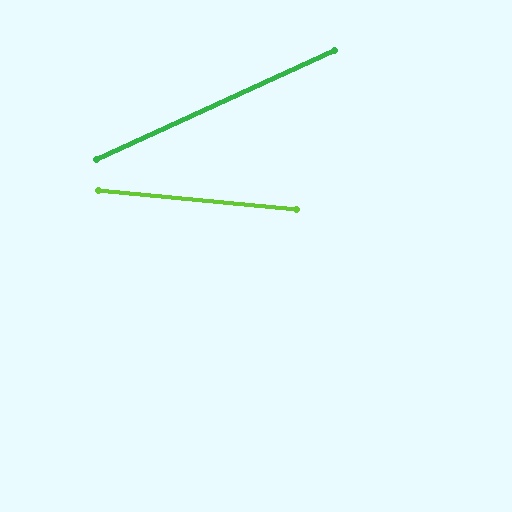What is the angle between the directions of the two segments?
Approximately 30 degrees.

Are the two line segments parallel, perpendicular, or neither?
Neither parallel nor perpendicular — they differ by about 30°.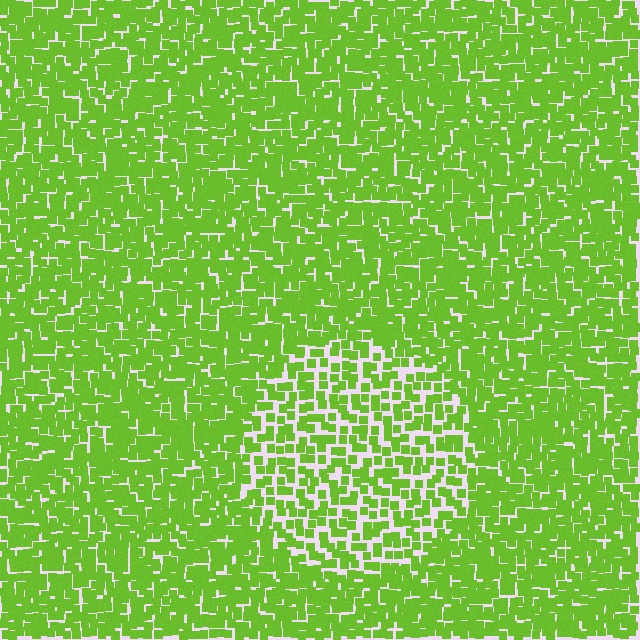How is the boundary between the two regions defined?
The boundary is defined by a change in element density (approximately 1.7x ratio). All elements are the same color, size, and shape.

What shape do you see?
I see a circle.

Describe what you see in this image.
The image contains small lime elements arranged at two different densities. A circle-shaped region is visible where the elements are less densely packed than the surrounding area.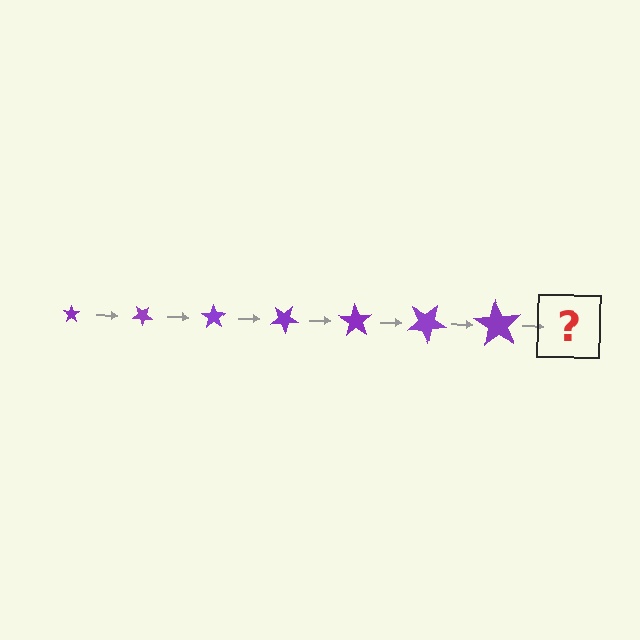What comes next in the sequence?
The next element should be a star, larger than the previous one and rotated 245 degrees from the start.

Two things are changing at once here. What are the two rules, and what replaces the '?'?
The two rules are that the star grows larger each step and it rotates 35 degrees each step. The '?' should be a star, larger than the previous one and rotated 245 degrees from the start.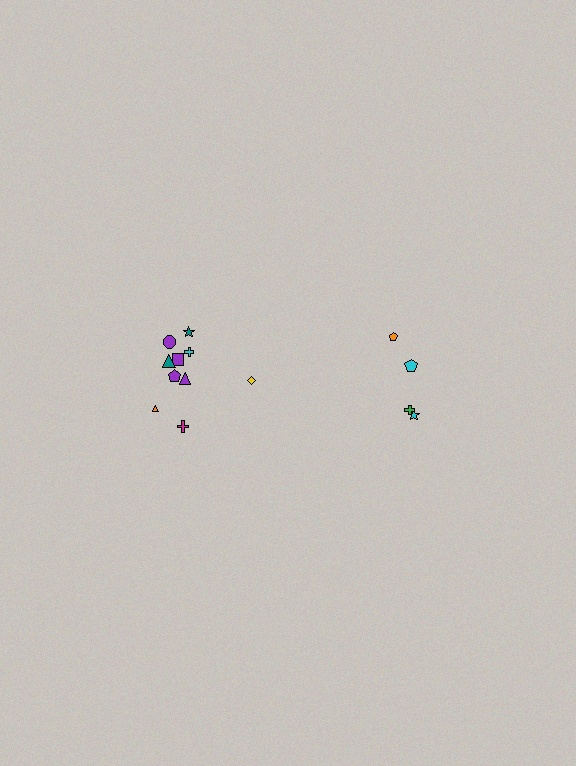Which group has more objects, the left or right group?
The left group.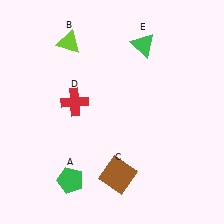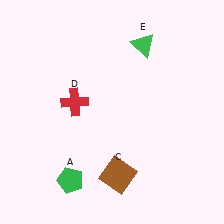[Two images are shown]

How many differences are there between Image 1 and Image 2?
There is 1 difference between the two images.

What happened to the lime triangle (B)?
The lime triangle (B) was removed in Image 2. It was in the top-left area of Image 1.